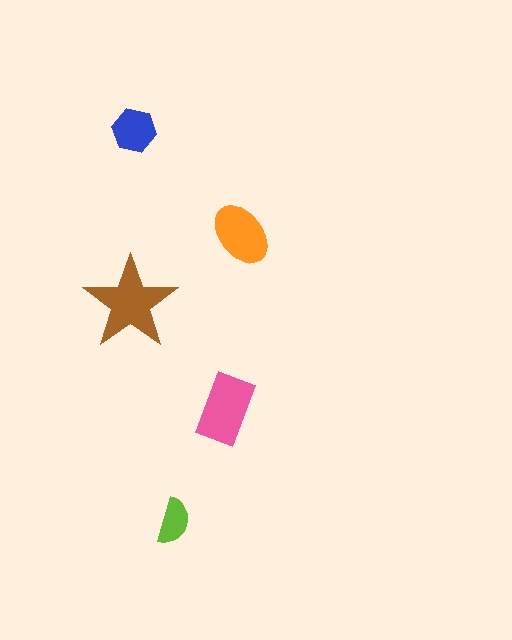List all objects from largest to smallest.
The brown star, the pink rectangle, the orange ellipse, the blue hexagon, the lime semicircle.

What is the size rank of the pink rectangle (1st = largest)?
2nd.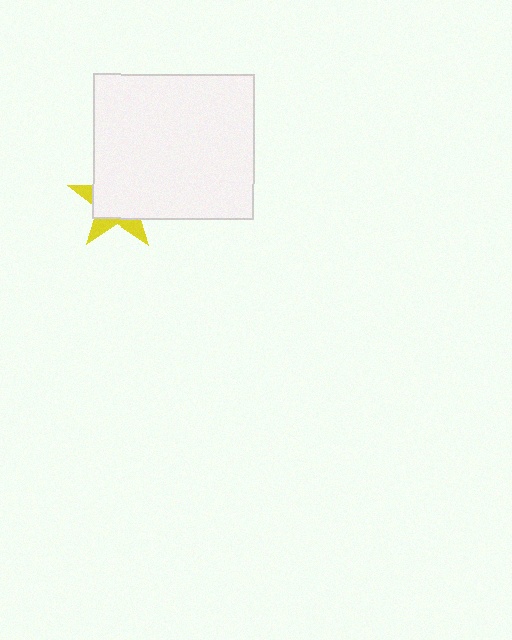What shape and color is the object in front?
The object in front is a white rectangle.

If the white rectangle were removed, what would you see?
You would see the complete yellow star.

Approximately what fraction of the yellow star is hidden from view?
Roughly 70% of the yellow star is hidden behind the white rectangle.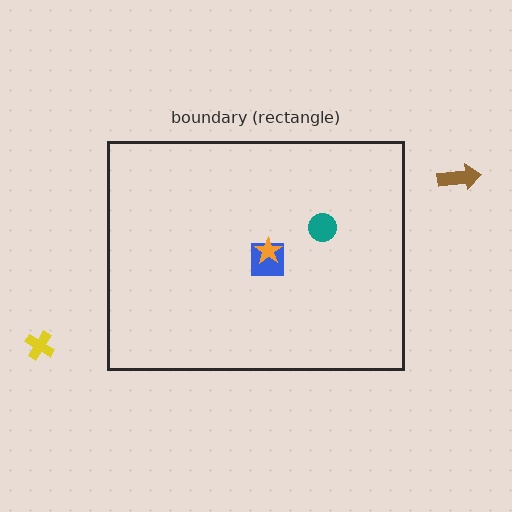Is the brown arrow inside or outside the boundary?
Outside.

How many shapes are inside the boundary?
3 inside, 2 outside.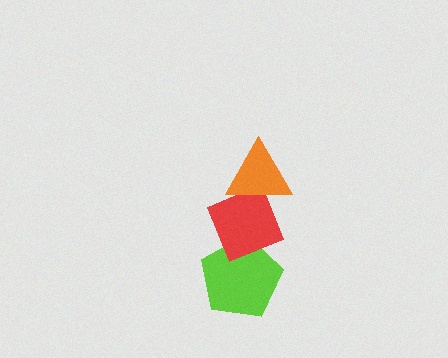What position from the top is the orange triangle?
The orange triangle is 1st from the top.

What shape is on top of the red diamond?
The orange triangle is on top of the red diamond.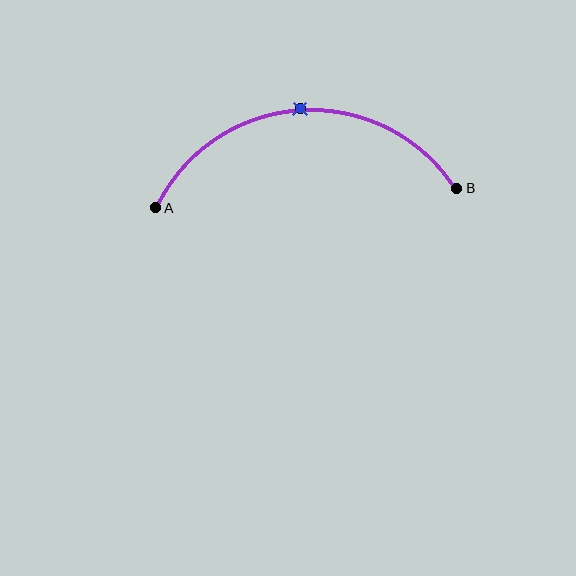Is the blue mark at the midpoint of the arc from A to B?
Yes. The blue mark lies on the arc at equal arc-length from both A and B — it is the arc midpoint.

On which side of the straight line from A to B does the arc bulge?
The arc bulges above the straight line connecting A and B.